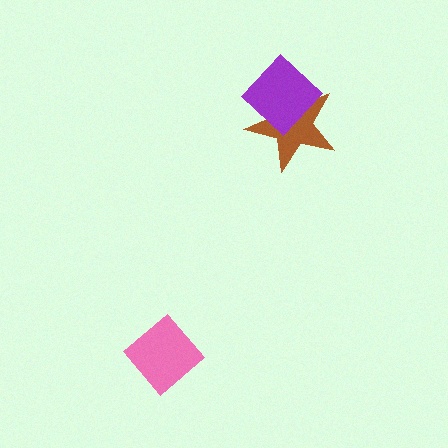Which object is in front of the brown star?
The purple diamond is in front of the brown star.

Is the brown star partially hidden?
Yes, it is partially covered by another shape.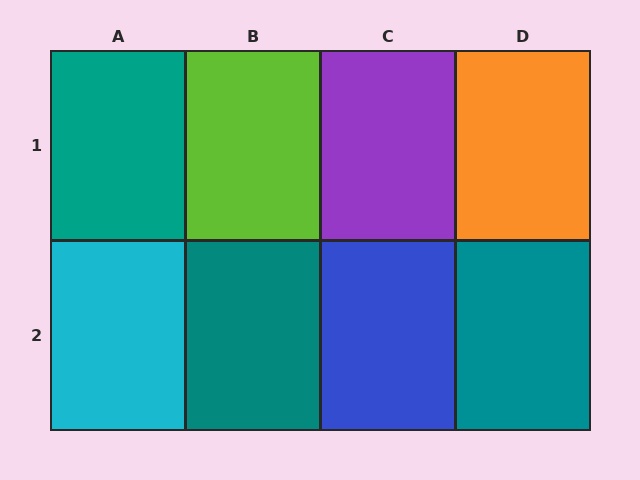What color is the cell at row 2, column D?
Teal.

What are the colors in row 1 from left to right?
Teal, lime, purple, orange.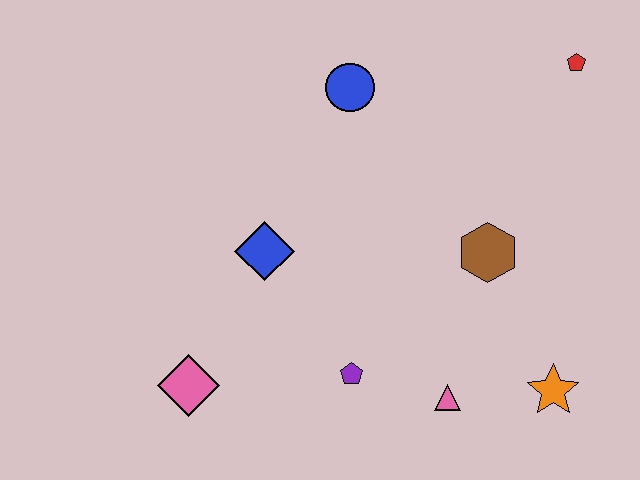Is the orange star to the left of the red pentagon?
Yes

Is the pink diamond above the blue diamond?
No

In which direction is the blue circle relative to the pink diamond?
The blue circle is above the pink diamond.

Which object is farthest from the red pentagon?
The pink diamond is farthest from the red pentagon.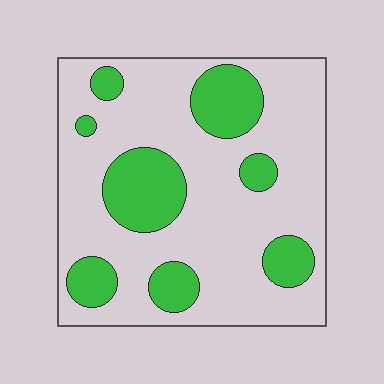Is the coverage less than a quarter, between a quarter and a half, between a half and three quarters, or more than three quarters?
Between a quarter and a half.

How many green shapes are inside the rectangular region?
8.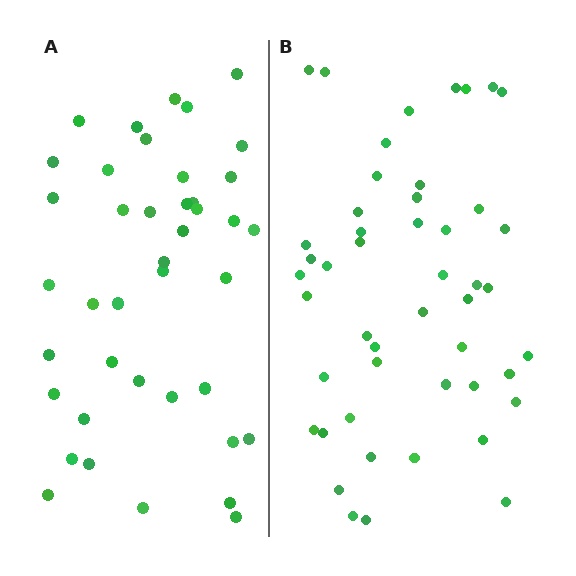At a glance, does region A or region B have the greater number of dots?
Region B (the right region) has more dots.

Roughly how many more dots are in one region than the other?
Region B has roughly 8 or so more dots than region A.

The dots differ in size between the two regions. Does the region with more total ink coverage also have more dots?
No. Region A has more total ink coverage because its dots are larger, but region B actually contains more individual dots. Total area can be misleading — the number of items is what matters here.